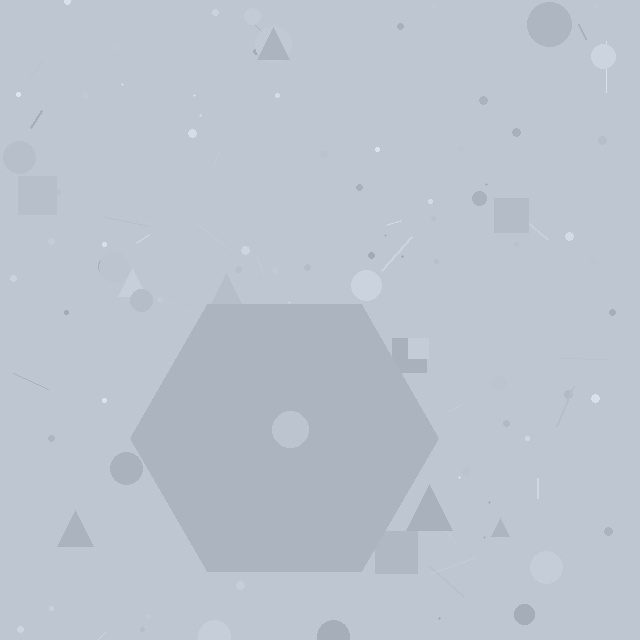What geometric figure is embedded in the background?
A hexagon is embedded in the background.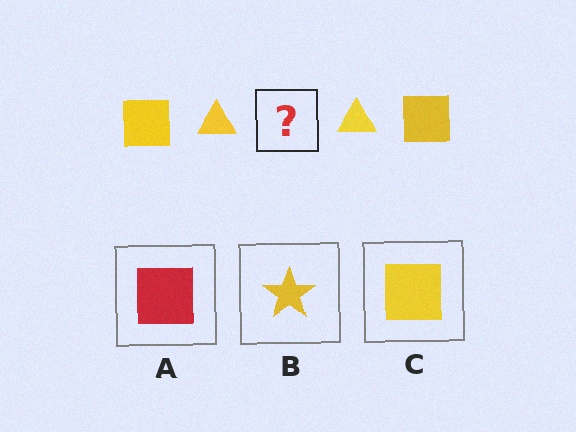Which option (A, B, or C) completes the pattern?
C.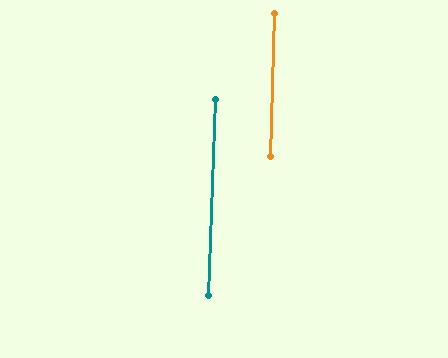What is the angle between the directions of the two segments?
Approximately 0 degrees.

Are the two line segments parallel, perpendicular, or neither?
Parallel — their directions differ by only 0.5°.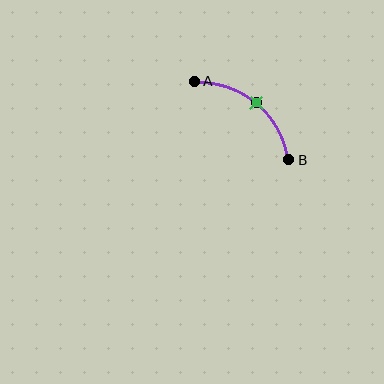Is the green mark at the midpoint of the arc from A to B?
Yes. The green mark lies on the arc at equal arc-length from both A and B — it is the arc midpoint.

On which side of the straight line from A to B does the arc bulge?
The arc bulges above and to the right of the straight line connecting A and B.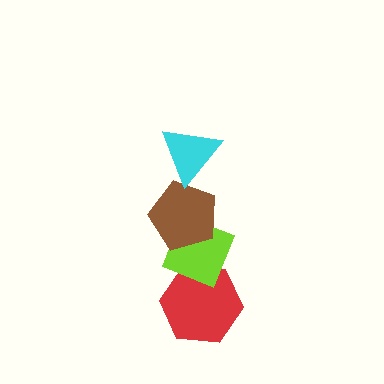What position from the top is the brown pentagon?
The brown pentagon is 2nd from the top.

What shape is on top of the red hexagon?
The lime diamond is on top of the red hexagon.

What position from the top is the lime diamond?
The lime diamond is 3rd from the top.